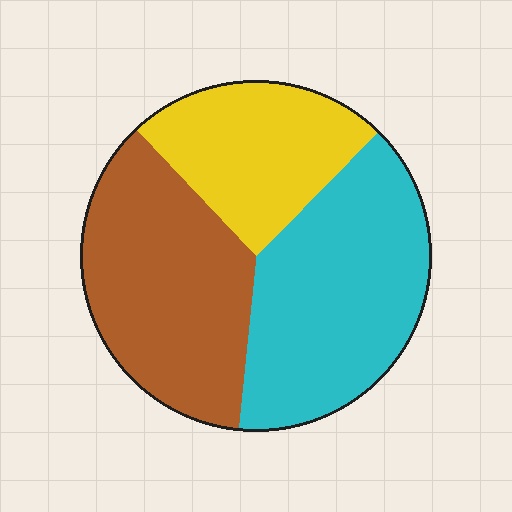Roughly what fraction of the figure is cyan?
Cyan covers roughly 40% of the figure.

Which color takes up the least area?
Yellow, at roughly 25%.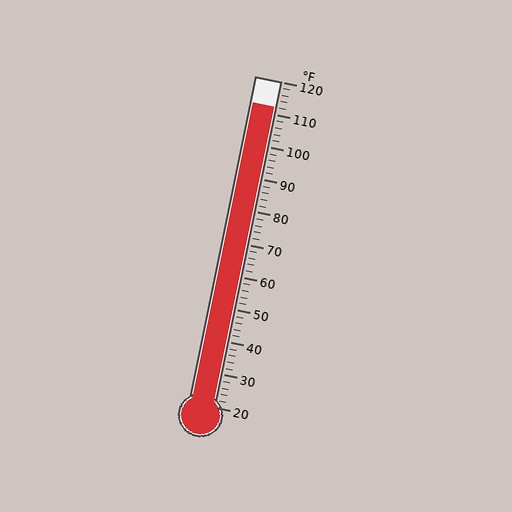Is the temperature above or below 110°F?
The temperature is above 110°F.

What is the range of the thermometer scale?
The thermometer scale ranges from 20°F to 120°F.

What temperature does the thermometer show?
The thermometer shows approximately 112°F.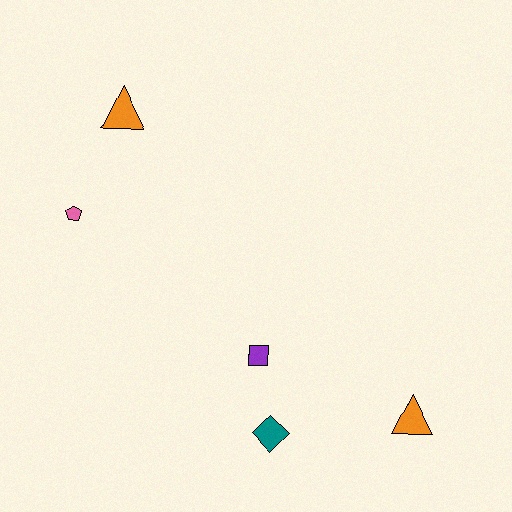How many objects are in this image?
There are 5 objects.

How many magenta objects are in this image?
There are no magenta objects.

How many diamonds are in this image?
There is 1 diamond.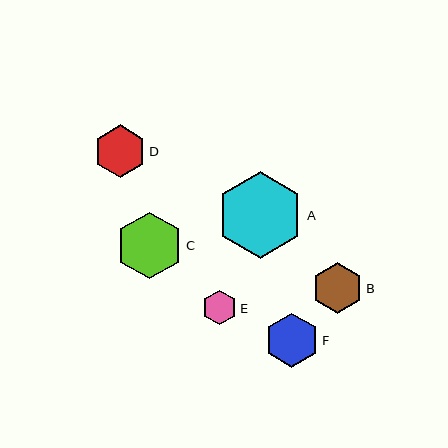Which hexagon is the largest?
Hexagon A is the largest with a size of approximately 87 pixels.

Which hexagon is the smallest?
Hexagon E is the smallest with a size of approximately 35 pixels.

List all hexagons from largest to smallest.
From largest to smallest: A, C, F, D, B, E.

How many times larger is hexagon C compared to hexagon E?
Hexagon C is approximately 1.9 times the size of hexagon E.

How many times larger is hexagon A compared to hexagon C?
Hexagon A is approximately 1.3 times the size of hexagon C.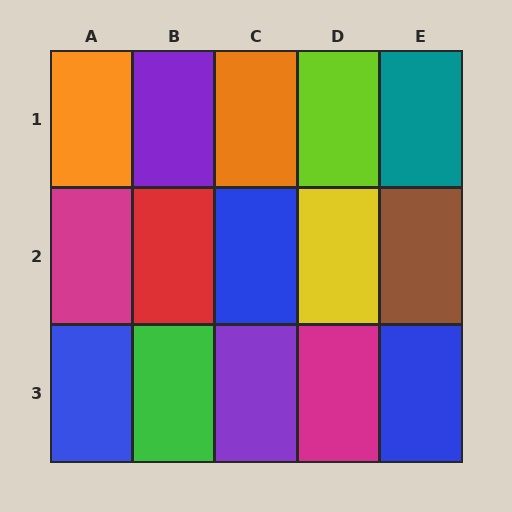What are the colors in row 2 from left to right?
Magenta, red, blue, yellow, brown.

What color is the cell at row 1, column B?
Purple.